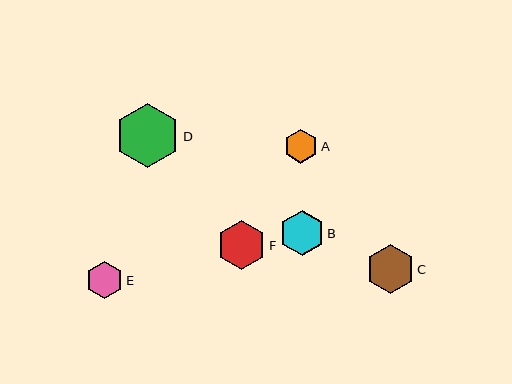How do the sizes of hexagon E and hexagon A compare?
Hexagon E and hexagon A are approximately the same size.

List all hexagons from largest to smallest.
From largest to smallest: D, F, C, B, E, A.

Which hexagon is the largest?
Hexagon D is the largest with a size of approximately 64 pixels.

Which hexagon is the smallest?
Hexagon A is the smallest with a size of approximately 34 pixels.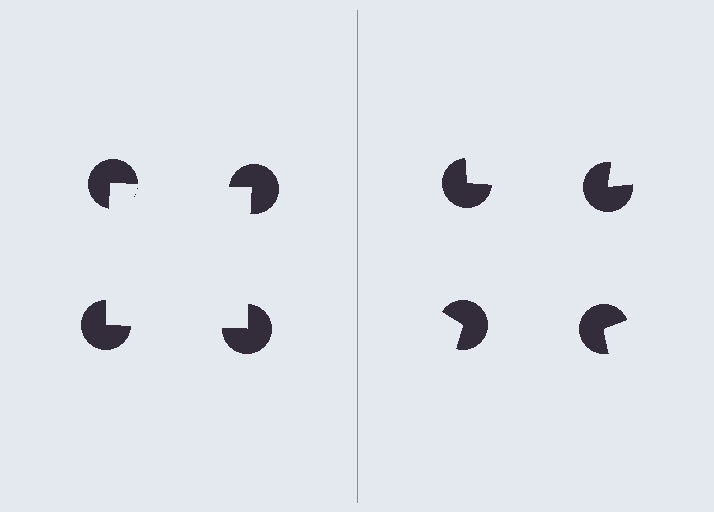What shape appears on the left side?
An illusory square.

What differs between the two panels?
The pac-man discs are positioned identically on both sides; only the wedge orientations differ. On the left they align to a square; on the right they are misaligned.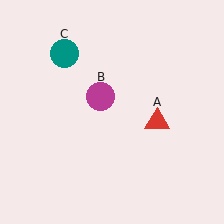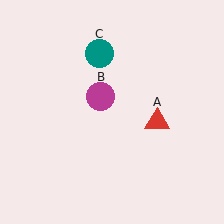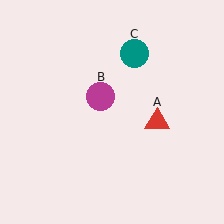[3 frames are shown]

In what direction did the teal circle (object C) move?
The teal circle (object C) moved right.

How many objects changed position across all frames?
1 object changed position: teal circle (object C).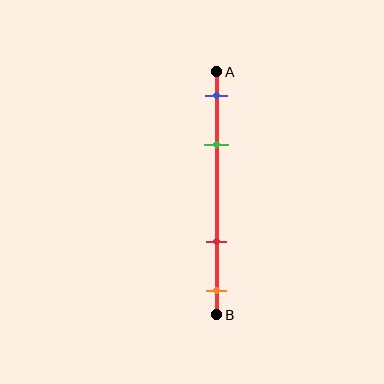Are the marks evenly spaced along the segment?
No, the marks are not evenly spaced.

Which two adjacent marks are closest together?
The blue and green marks are the closest adjacent pair.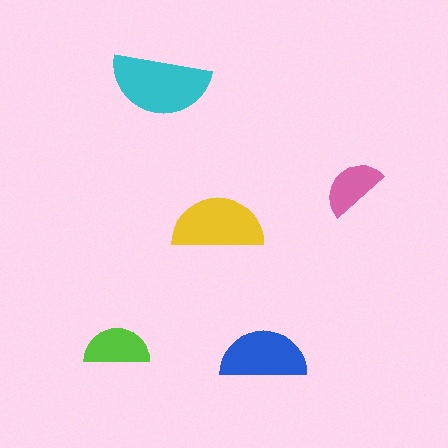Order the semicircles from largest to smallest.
the cyan one, the yellow one, the blue one, the lime one, the pink one.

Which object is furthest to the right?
The pink semicircle is rightmost.